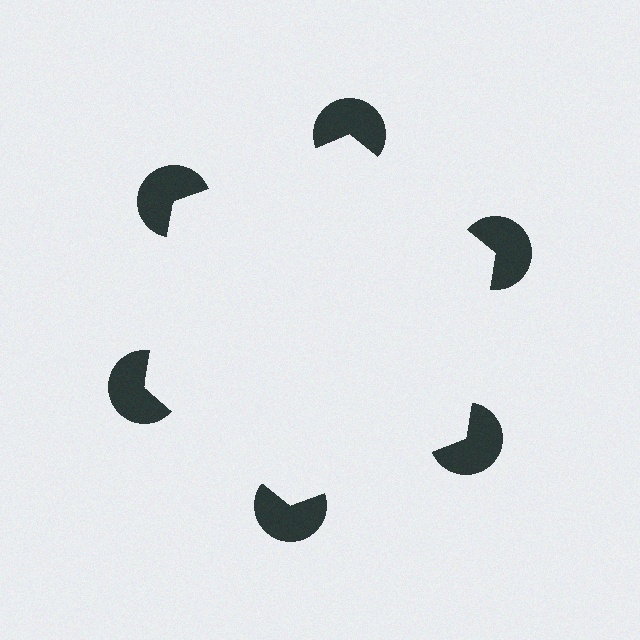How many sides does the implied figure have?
6 sides.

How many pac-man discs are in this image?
There are 6 — one at each vertex of the illusory hexagon.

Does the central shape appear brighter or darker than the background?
It typically appears slightly brighter than the background, even though no actual brightness change is drawn.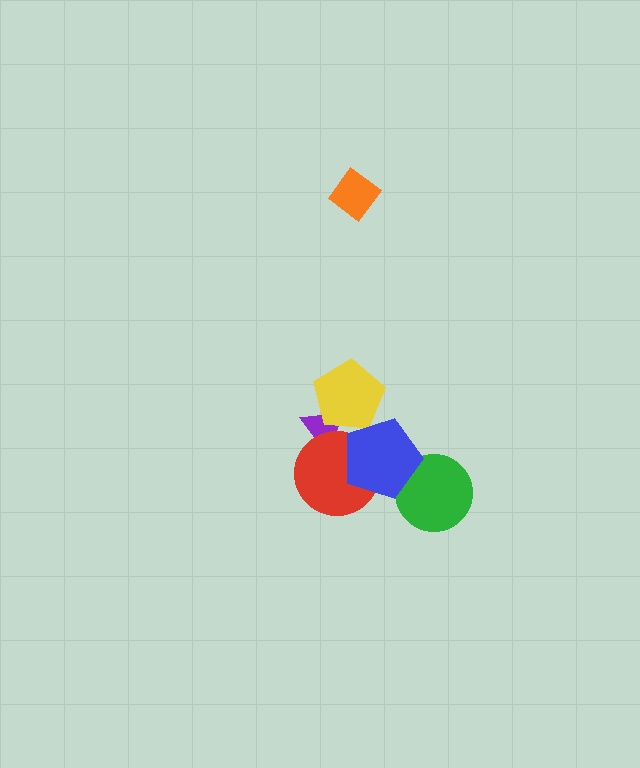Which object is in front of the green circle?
The blue pentagon is in front of the green circle.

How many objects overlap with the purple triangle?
2 objects overlap with the purple triangle.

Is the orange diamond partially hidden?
No, no other shape covers it.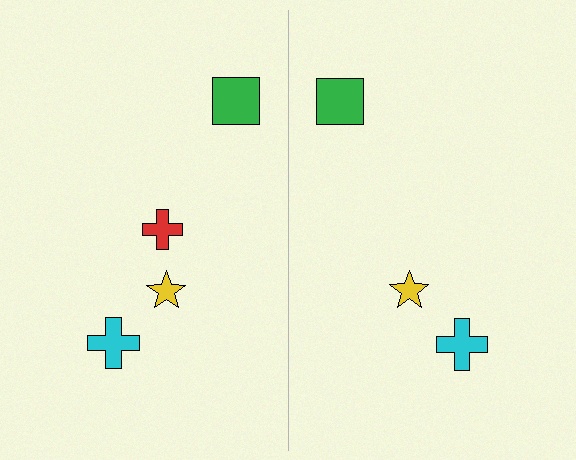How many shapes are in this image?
There are 7 shapes in this image.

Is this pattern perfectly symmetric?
No, the pattern is not perfectly symmetric. A red cross is missing from the right side.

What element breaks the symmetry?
A red cross is missing from the right side.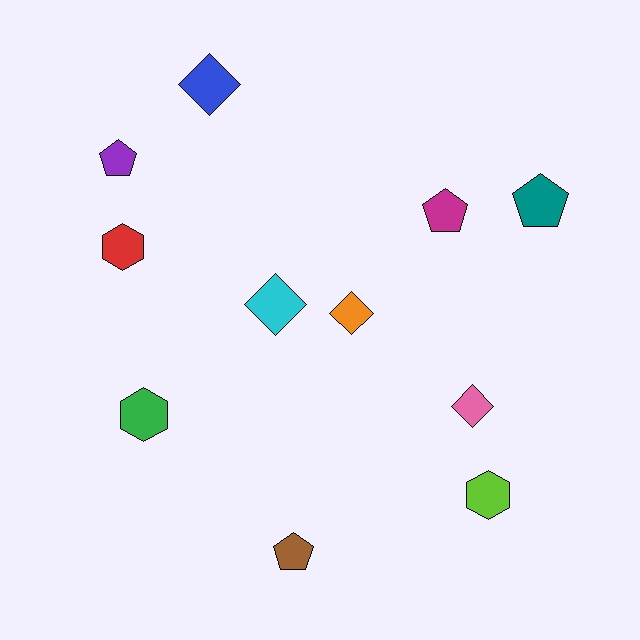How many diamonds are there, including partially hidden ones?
There are 4 diamonds.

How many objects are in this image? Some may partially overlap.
There are 11 objects.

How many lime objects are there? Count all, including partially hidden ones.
There is 1 lime object.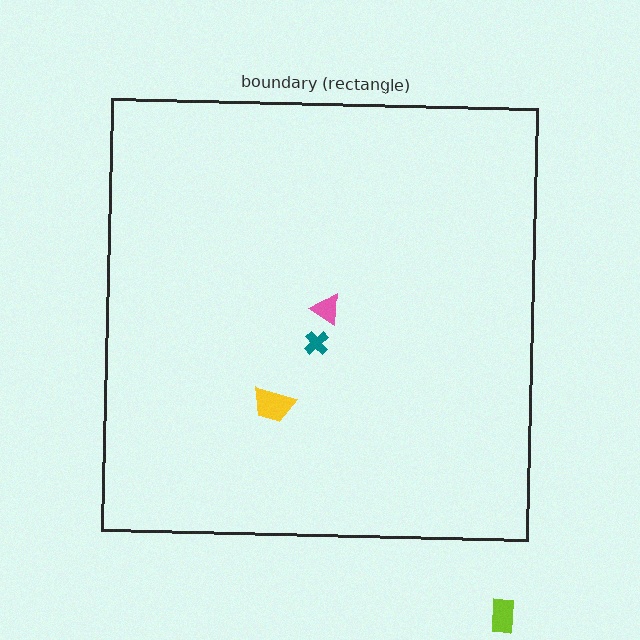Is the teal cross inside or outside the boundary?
Inside.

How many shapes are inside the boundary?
3 inside, 1 outside.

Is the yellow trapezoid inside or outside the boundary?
Inside.